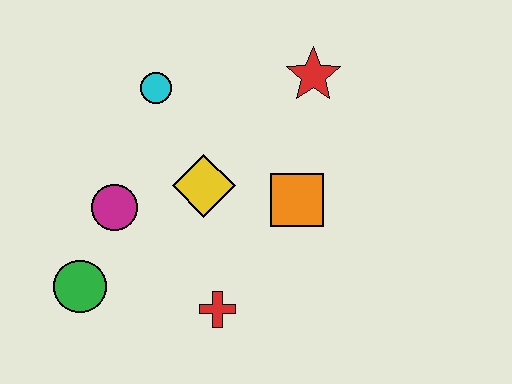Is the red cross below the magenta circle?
Yes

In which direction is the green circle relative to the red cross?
The green circle is to the left of the red cross.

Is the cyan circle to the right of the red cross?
No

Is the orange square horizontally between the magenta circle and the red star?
Yes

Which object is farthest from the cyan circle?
The red cross is farthest from the cyan circle.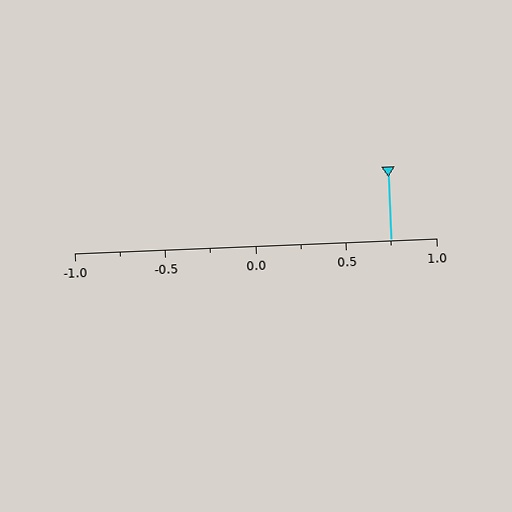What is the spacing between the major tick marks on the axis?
The major ticks are spaced 0.5 apart.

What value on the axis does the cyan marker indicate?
The marker indicates approximately 0.75.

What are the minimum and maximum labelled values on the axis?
The axis runs from -1.0 to 1.0.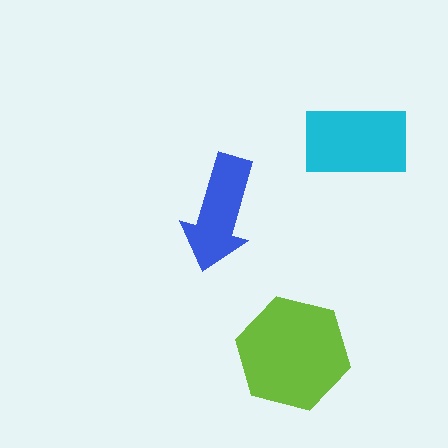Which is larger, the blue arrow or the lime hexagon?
The lime hexagon.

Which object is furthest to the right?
The cyan rectangle is rightmost.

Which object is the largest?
The lime hexagon.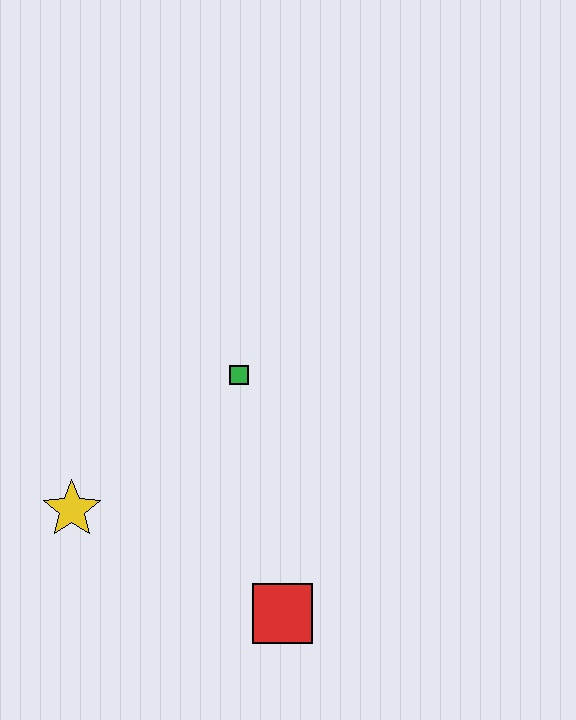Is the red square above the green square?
No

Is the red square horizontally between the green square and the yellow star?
No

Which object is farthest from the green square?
The red square is farthest from the green square.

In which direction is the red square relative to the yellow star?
The red square is to the right of the yellow star.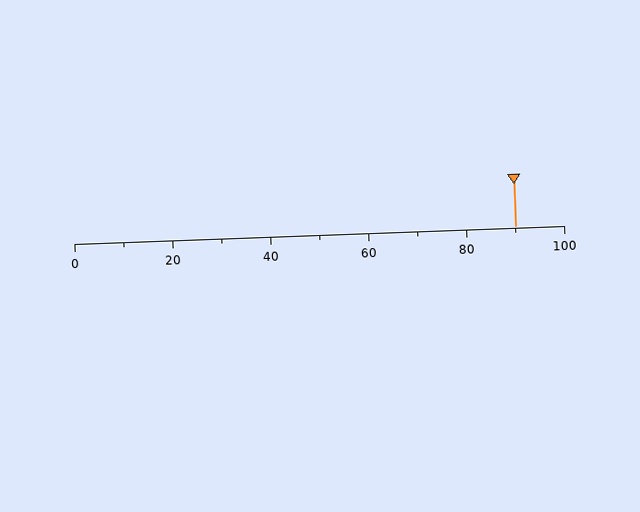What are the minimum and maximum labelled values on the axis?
The axis runs from 0 to 100.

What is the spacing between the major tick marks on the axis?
The major ticks are spaced 20 apart.